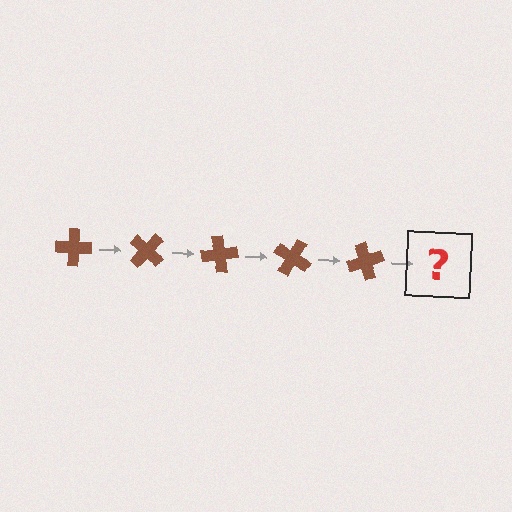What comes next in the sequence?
The next element should be a brown cross rotated 200 degrees.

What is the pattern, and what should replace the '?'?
The pattern is that the cross rotates 40 degrees each step. The '?' should be a brown cross rotated 200 degrees.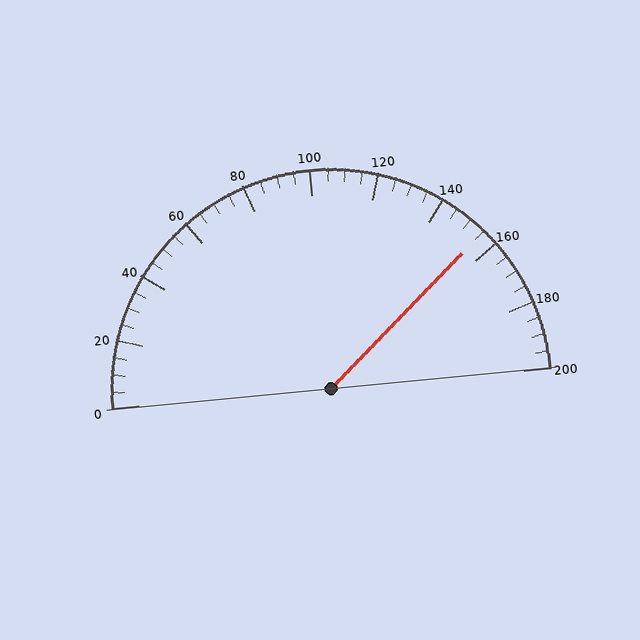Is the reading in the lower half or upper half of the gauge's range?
The reading is in the upper half of the range (0 to 200).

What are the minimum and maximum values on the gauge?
The gauge ranges from 0 to 200.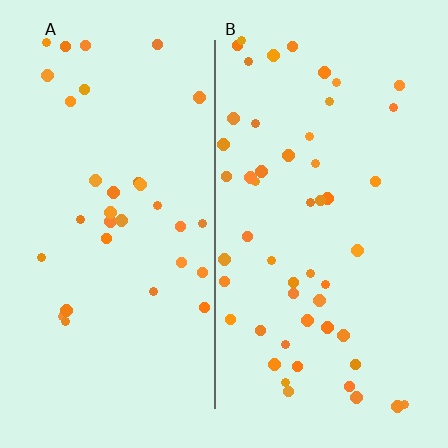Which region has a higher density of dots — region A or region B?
B (the right).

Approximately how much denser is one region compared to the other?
Approximately 1.6× — region B over region A.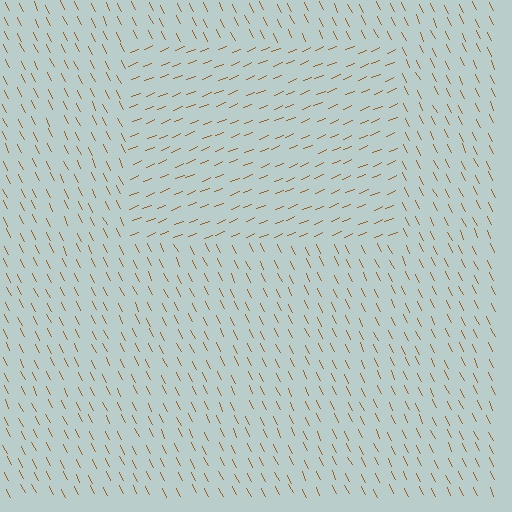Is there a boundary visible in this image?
Yes, there is a texture boundary formed by a change in line orientation.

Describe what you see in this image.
The image is filled with small brown line segments. A rectangle region in the image has lines oriented differently from the surrounding lines, creating a visible texture boundary.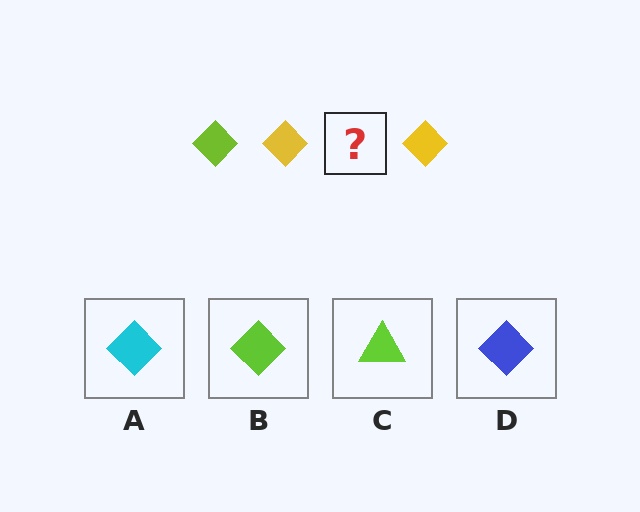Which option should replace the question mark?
Option B.